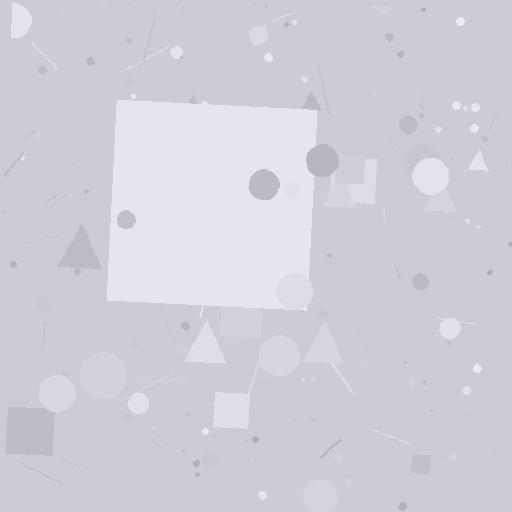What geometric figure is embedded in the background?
A square is embedded in the background.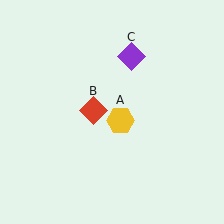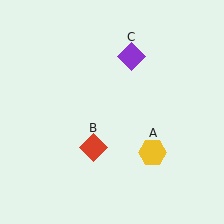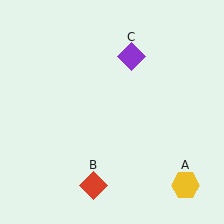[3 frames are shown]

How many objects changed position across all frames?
2 objects changed position: yellow hexagon (object A), red diamond (object B).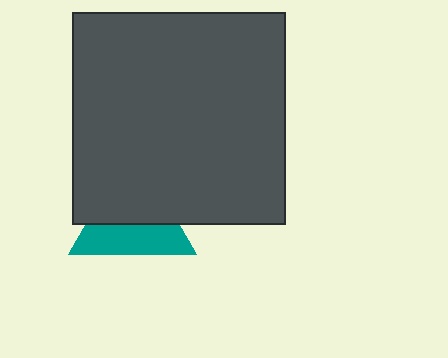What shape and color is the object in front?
The object in front is a dark gray square.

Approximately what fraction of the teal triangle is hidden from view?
Roughly 54% of the teal triangle is hidden behind the dark gray square.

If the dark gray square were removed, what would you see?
You would see the complete teal triangle.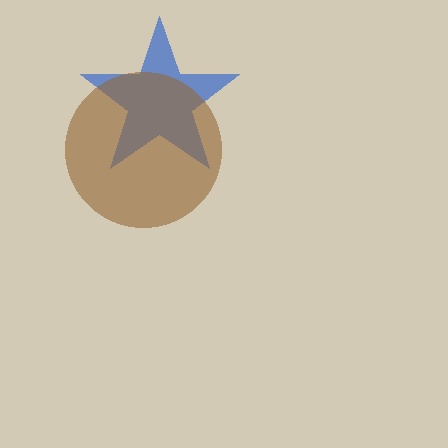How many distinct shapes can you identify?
There are 2 distinct shapes: a blue star, a brown circle.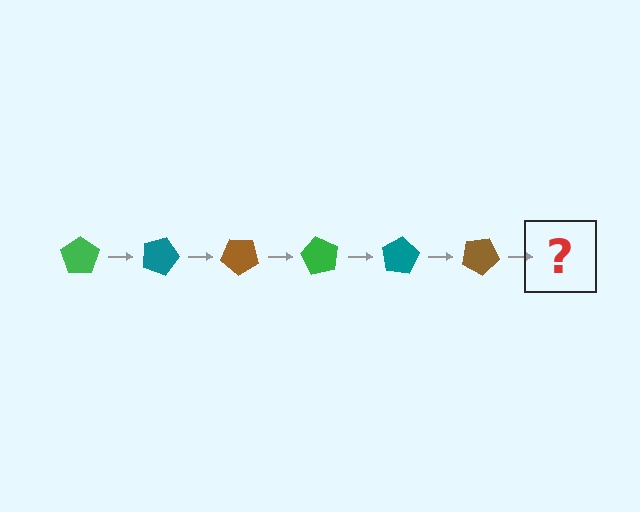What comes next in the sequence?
The next element should be a green pentagon, rotated 120 degrees from the start.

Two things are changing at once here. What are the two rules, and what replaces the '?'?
The two rules are that it rotates 20 degrees each step and the color cycles through green, teal, and brown. The '?' should be a green pentagon, rotated 120 degrees from the start.